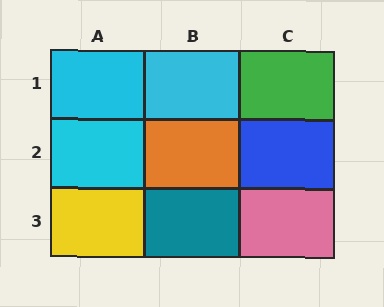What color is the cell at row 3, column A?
Yellow.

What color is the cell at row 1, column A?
Cyan.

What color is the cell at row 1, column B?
Cyan.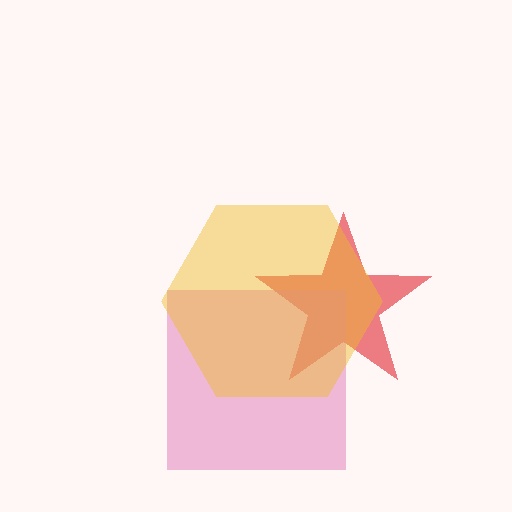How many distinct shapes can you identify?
There are 3 distinct shapes: a red star, a pink square, a yellow hexagon.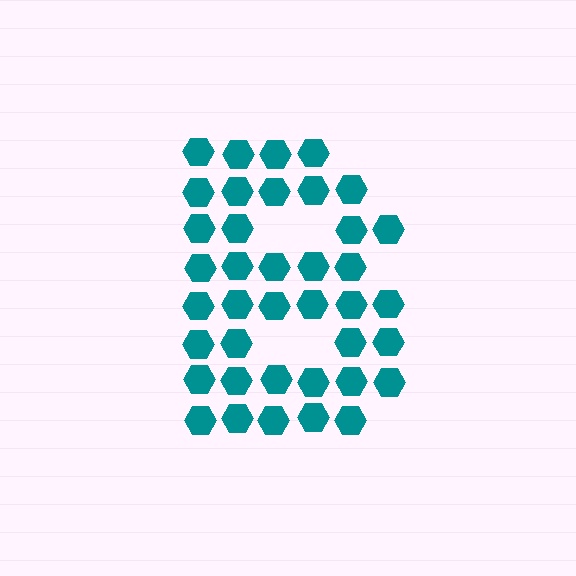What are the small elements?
The small elements are hexagons.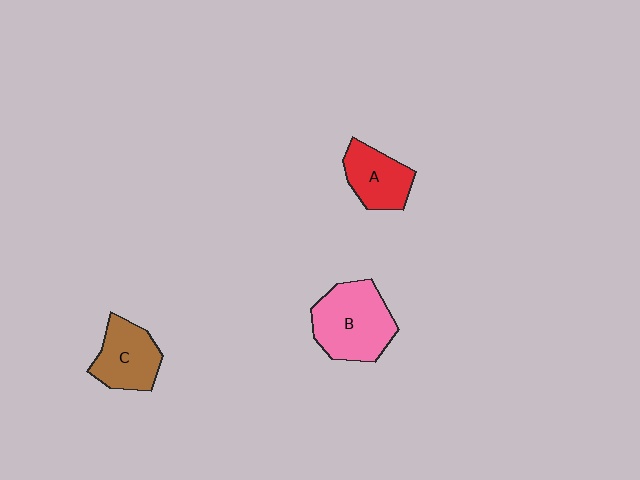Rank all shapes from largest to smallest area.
From largest to smallest: B (pink), C (brown), A (red).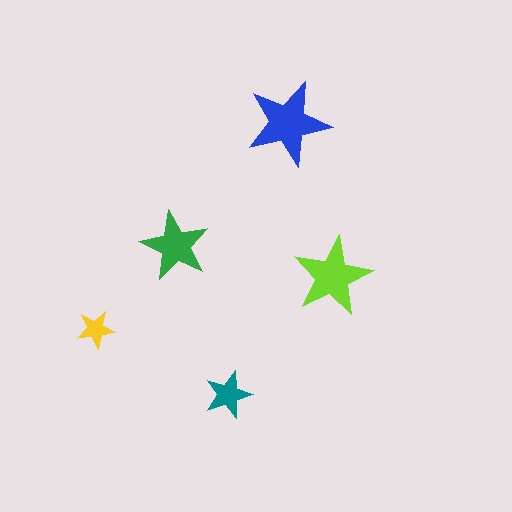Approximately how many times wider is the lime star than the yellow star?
About 2 times wider.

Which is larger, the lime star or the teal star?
The lime one.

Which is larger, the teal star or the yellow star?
The teal one.